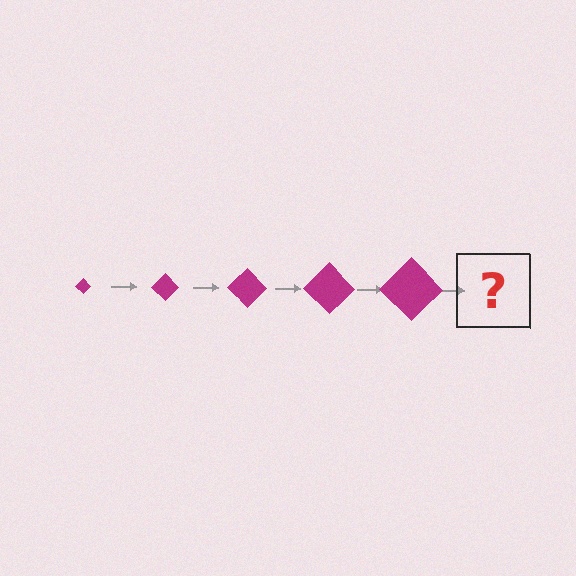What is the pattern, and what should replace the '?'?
The pattern is that the diamond gets progressively larger each step. The '?' should be a magenta diamond, larger than the previous one.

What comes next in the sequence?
The next element should be a magenta diamond, larger than the previous one.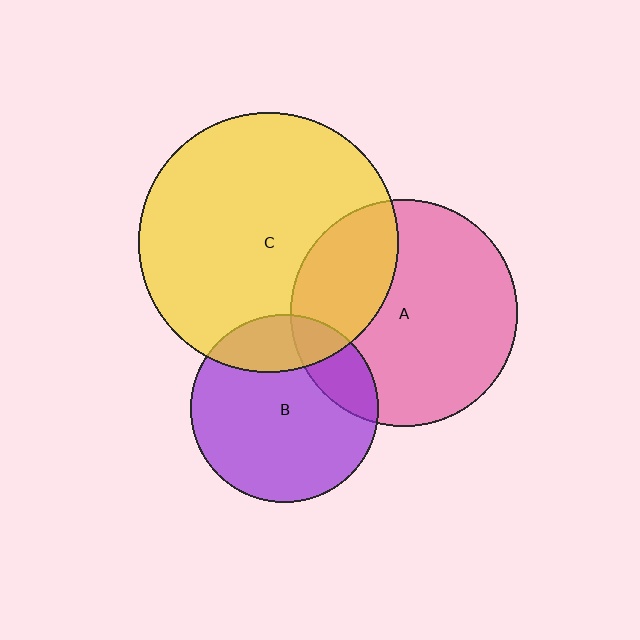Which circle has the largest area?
Circle C (yellow).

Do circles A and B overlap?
Yes.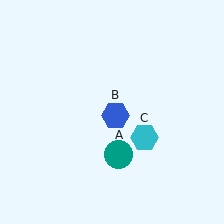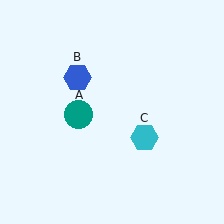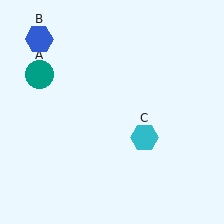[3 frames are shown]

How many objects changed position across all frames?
2 objects changed position: teal circle (object A), blue hexagon (object B).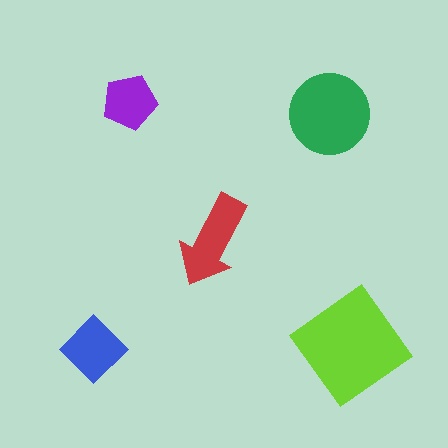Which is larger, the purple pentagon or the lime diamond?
The lime diamond.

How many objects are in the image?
There are 5 objects in the image.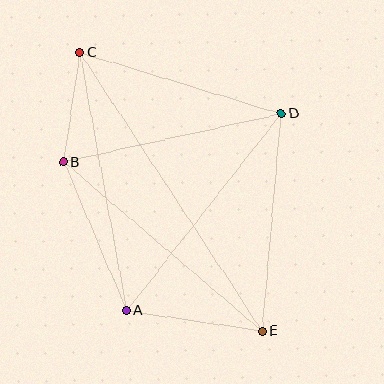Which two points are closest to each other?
Points B and C are closest to each other.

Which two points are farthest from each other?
Points C and E are farthest from each other.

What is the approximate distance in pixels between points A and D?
The distance between A and D is approximately 251 pixels.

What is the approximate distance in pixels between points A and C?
The distance between A and C is approximately 262 pixels.